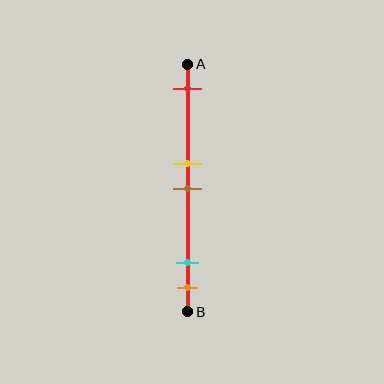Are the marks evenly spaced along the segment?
No, the marks are not evenly spaced.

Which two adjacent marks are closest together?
The yellow and brown marks are the closest adjacent pair.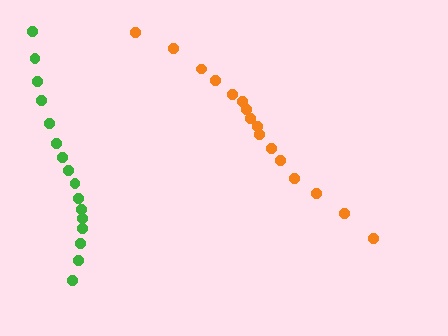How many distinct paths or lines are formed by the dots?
There are 2 distinct paths.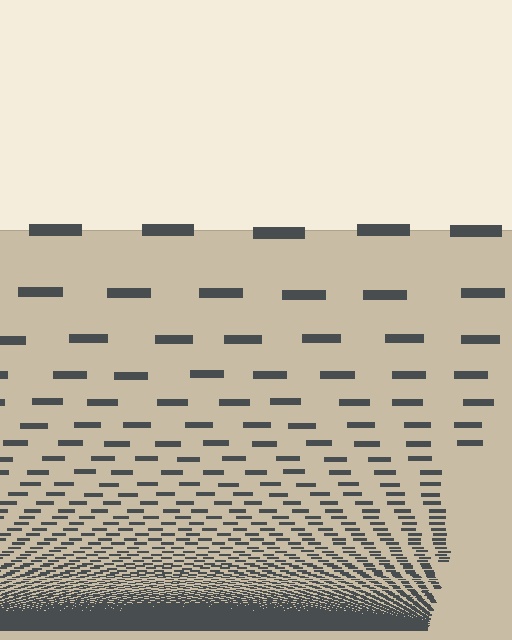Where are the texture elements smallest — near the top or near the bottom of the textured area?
Near the bottom.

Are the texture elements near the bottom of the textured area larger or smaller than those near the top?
Smaller. The gradient is inverted — elements near the bottom are smaller and denser.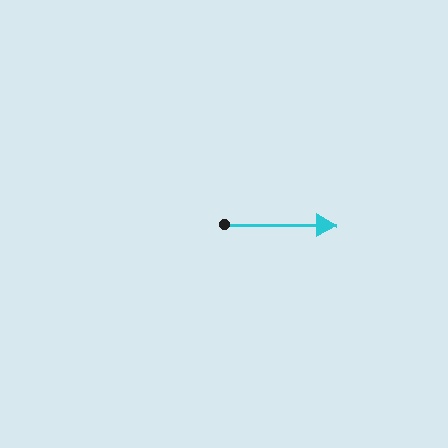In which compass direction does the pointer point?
East.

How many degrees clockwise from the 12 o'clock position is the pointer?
Approximately 91 degrees.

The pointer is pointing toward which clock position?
Roughly 3 o'clock.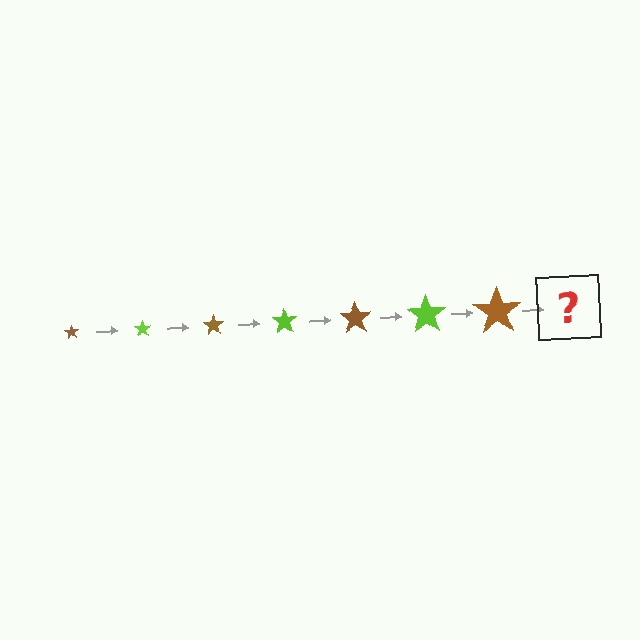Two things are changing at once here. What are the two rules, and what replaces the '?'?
The two rules are that the star grows larger each step and the color cycles through brown and lime. The '?' should be a lime star, larger than the previous one.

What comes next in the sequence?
The next element should be a lime star, larger than the previous one.